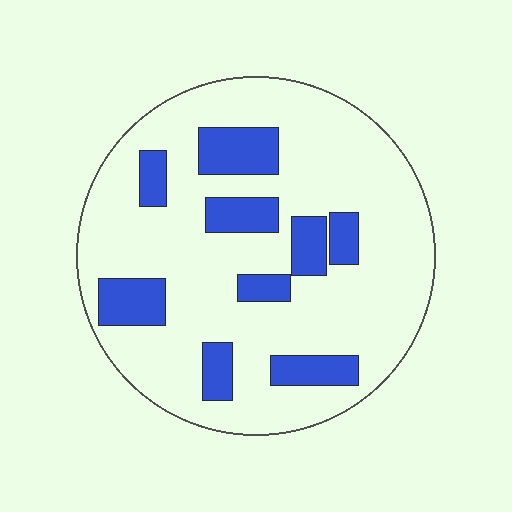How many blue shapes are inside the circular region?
9.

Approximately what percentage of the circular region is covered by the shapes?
Approximately 20%.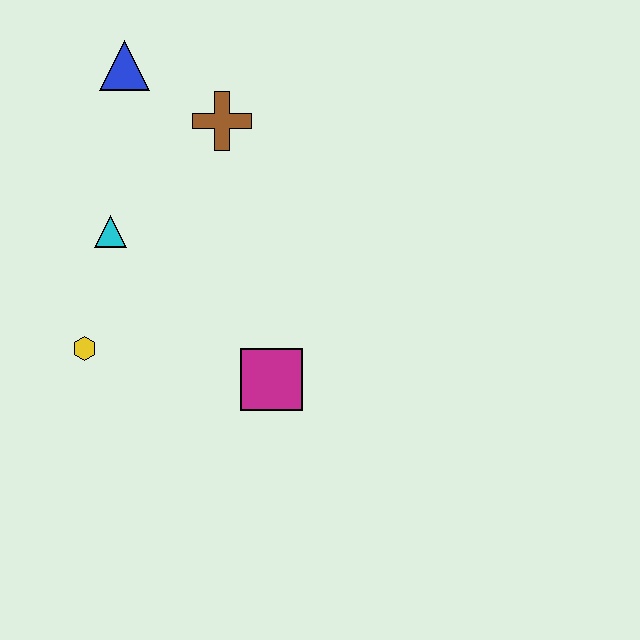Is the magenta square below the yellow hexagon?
Yes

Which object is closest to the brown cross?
The blue triangle is closest to the brown cross.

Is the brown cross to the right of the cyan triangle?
Yes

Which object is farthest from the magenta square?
The blue triangle is farthest from the magenta square.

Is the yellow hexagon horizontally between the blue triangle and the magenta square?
No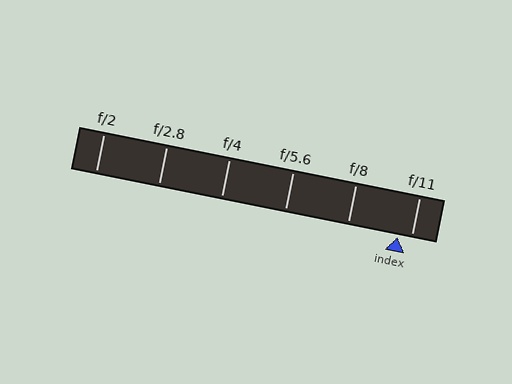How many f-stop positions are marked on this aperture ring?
There are 6 f-stop positions marked.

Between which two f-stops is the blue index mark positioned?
The index mark is between f/8 and f/11.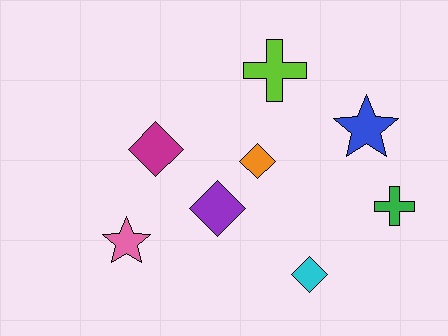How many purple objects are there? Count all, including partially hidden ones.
There is 1 purple object.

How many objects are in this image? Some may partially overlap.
There are 8 objects.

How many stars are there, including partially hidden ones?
There are 2 stars.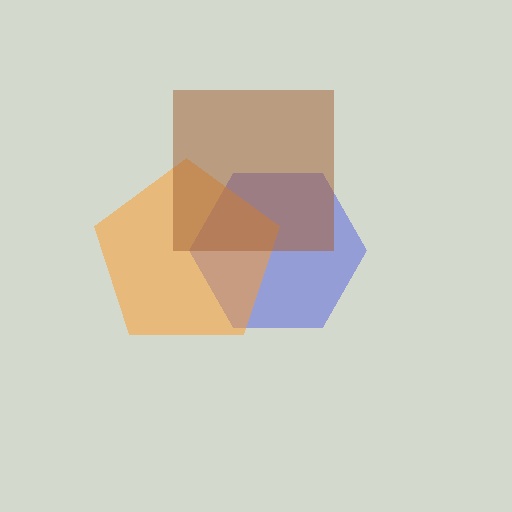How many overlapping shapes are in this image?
There are 3 overlapping shapes in the image.